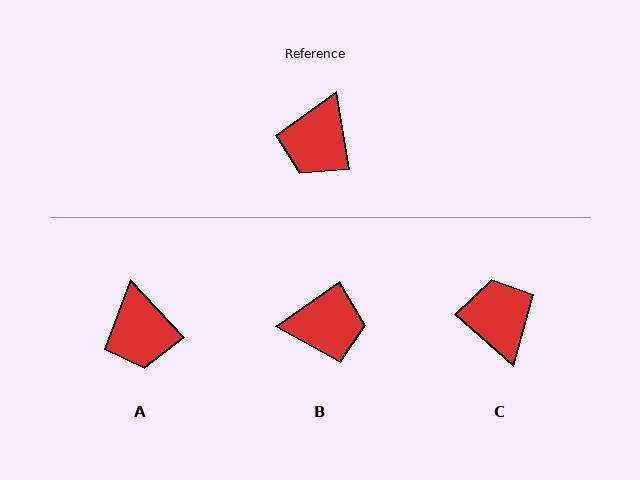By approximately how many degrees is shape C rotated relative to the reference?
Approximately 142 degrees clockwise.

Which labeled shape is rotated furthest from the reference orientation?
C, about 142 degrees away.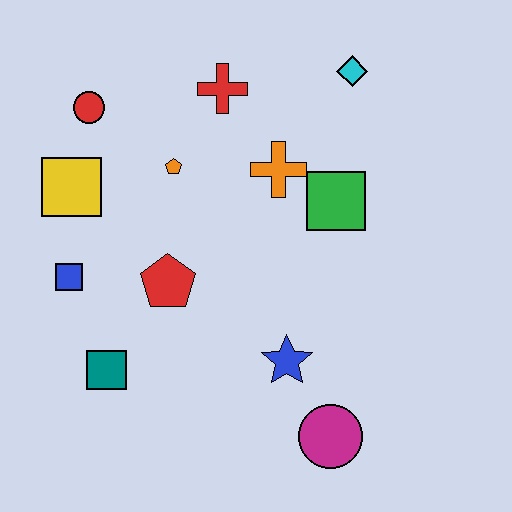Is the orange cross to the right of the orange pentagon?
Yes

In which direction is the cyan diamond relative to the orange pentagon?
The cyan diamond is to the right of the orange pentagon.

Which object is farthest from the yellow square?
The magenta circle is farthest from the yellow square.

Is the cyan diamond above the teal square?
Yes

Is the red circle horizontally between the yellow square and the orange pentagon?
Yes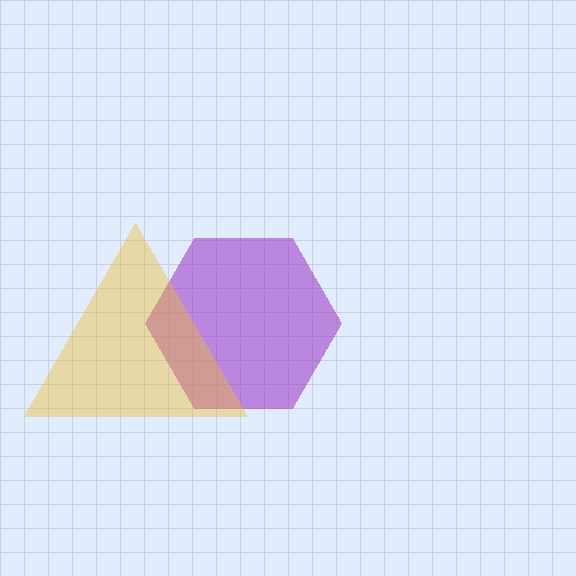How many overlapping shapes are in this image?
There are 2 overlapping shapes in the image.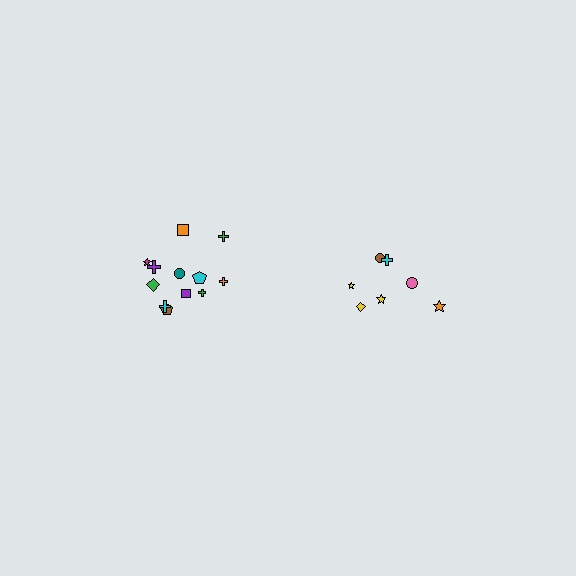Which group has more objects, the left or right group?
The left group.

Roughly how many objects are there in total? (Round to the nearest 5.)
Roughly 20 objects in total.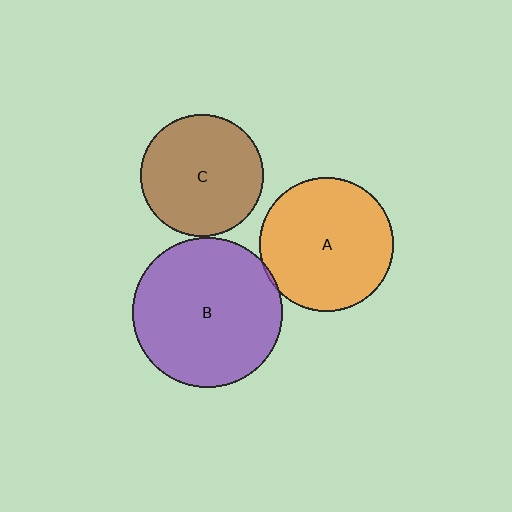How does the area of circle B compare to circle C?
Approximately 1.5 times.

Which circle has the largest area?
Circle B (purple).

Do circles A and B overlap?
Yes.